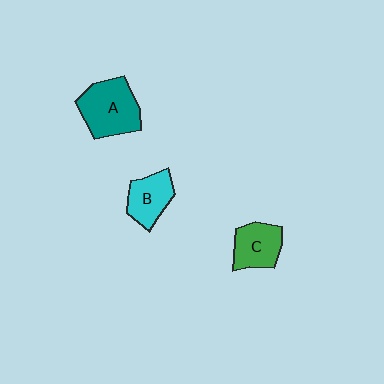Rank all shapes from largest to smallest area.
From largest to smallest: A (teal), C (green), B (cyan).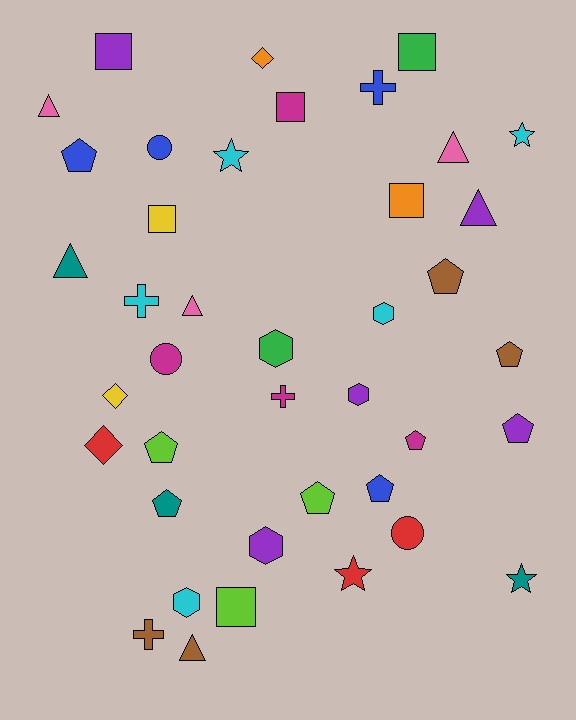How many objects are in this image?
There are 40 objects.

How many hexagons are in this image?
There are 5 hexagons.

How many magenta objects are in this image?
There are 4 magenta objects.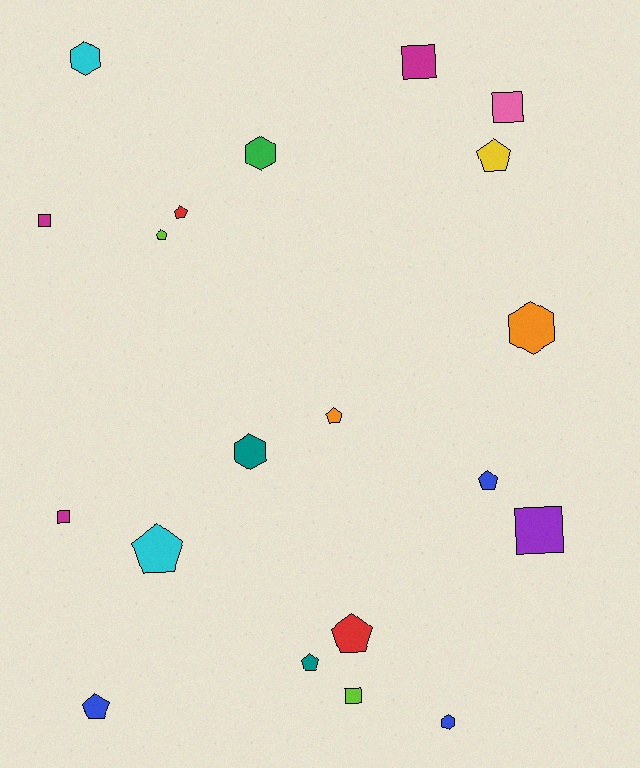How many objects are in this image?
There are 20 objects.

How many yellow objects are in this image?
There is 1 yellow object.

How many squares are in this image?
There are 6 squares.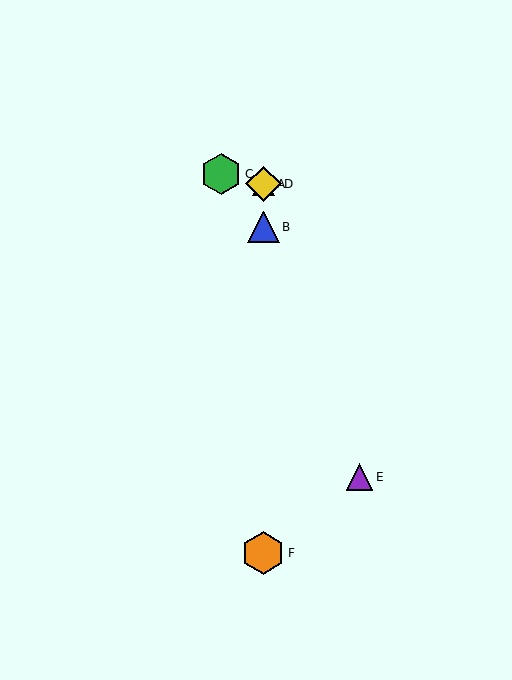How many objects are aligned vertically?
4 objects (A, B, D, F) are aligned vertically.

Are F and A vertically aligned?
Yes, both are at x≈263.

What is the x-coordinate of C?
Object C is at x≈221.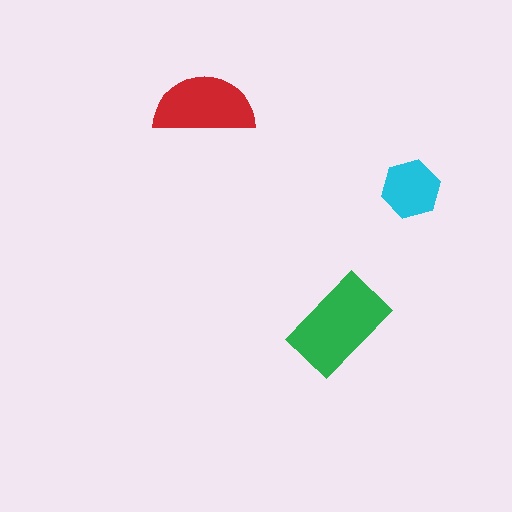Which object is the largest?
The green rectangle.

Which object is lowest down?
The green rectangle is bottommost.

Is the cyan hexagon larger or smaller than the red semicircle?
Smaller.